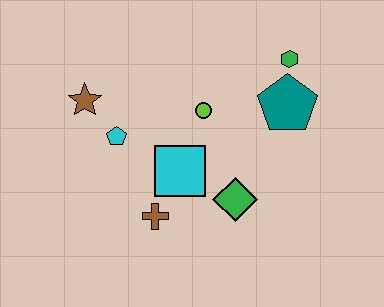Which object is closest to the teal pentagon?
The green hexagon is closest to the teal pentagon.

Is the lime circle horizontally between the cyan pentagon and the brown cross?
No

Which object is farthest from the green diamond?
The brown star is farthest from the green diamond.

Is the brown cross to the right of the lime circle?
No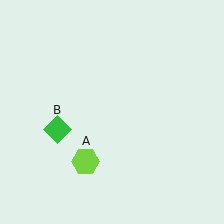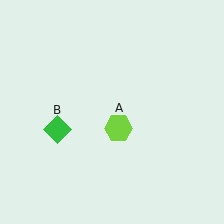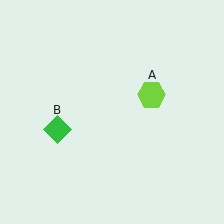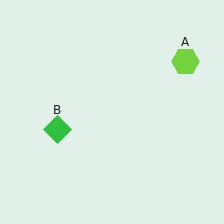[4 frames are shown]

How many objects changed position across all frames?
1 object changed position: lime hexagon (object A).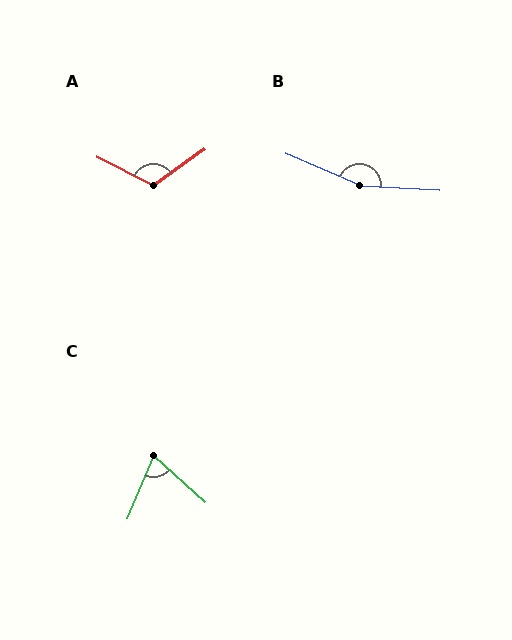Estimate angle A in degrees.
Approximately 118 degrees.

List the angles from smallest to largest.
C (70°), A (118°), B (160°).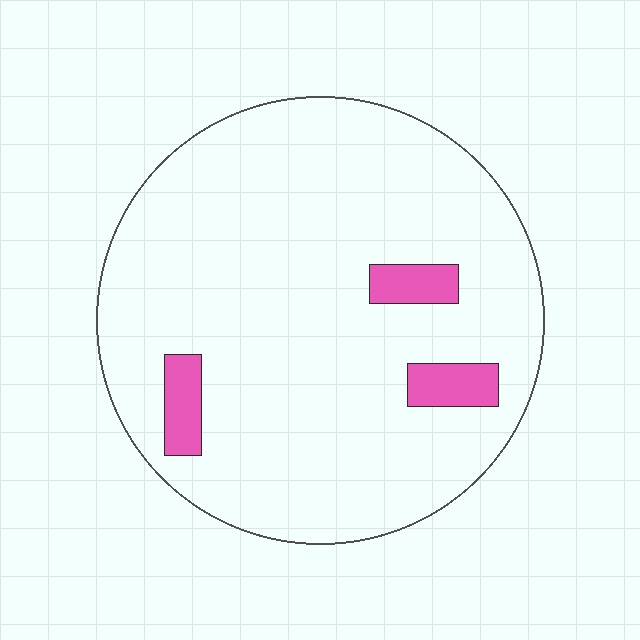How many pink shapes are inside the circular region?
3.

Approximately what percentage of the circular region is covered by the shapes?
Approximately 5%.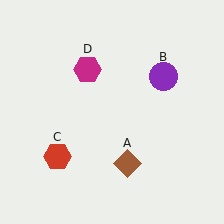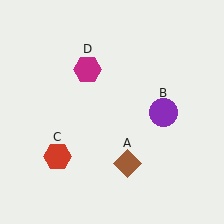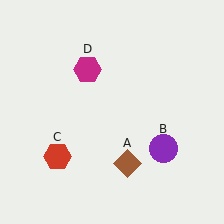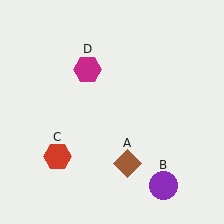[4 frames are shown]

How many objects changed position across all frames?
1 object changed position: purple circle (object B).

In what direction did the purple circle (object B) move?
The purple circle (object B) moved down.